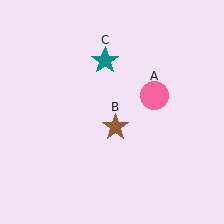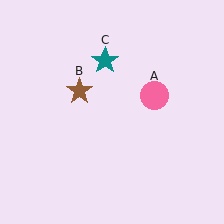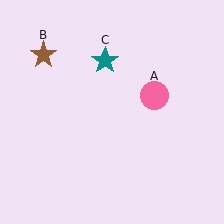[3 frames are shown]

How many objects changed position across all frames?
1 object changed position: brown star (object B).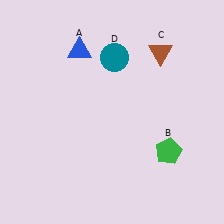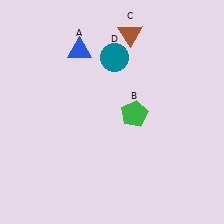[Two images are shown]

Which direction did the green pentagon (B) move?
The green pentagon (B) moved up.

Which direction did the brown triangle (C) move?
The brown triangle (C) moved left.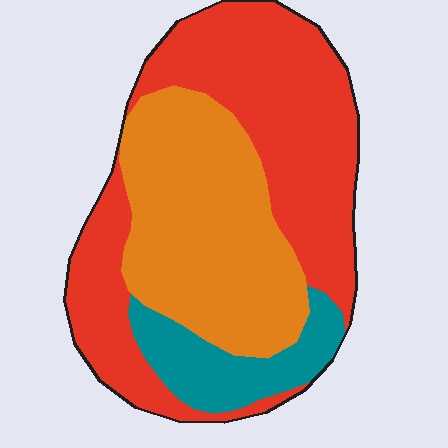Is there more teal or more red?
Red.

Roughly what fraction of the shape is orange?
Orange covers around 40% of the shape.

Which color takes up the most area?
Red, at roughly 50%.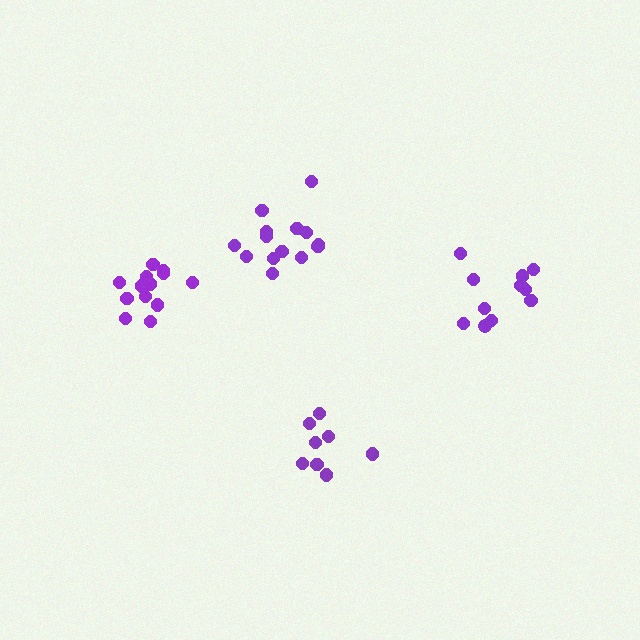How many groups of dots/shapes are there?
There are 4 groups.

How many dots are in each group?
Group 1: 8 dots, Group 2: 14 dots, Group 3: 13 dots, Group 4: 11 dots (46 total).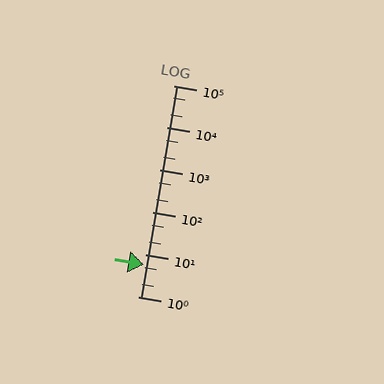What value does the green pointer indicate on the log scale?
The pointer indicates approximately 5.6.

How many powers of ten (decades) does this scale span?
The scale spans 5 decades, from 1 to 100000.